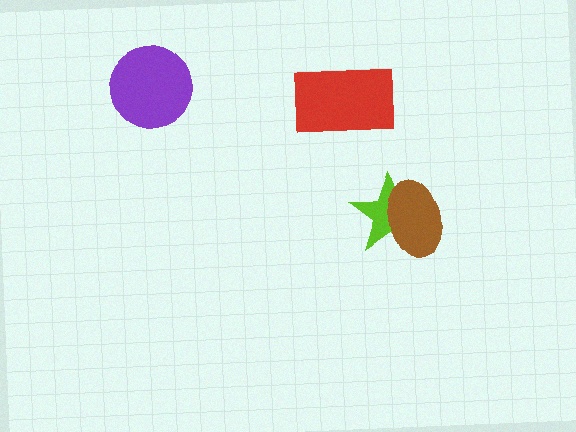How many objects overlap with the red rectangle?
0 objects overlap with the red rectangle.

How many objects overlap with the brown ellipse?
1 object overlaps with the brown ellipse.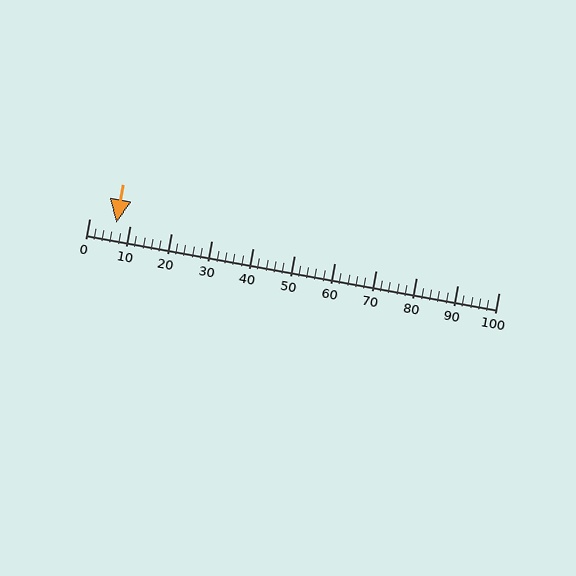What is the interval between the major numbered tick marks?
The major tick marks are spaced 10 units apart.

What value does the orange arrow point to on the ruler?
The orange arrow points to approximately 7.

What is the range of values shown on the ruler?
The ruler shows values from 0 to 100.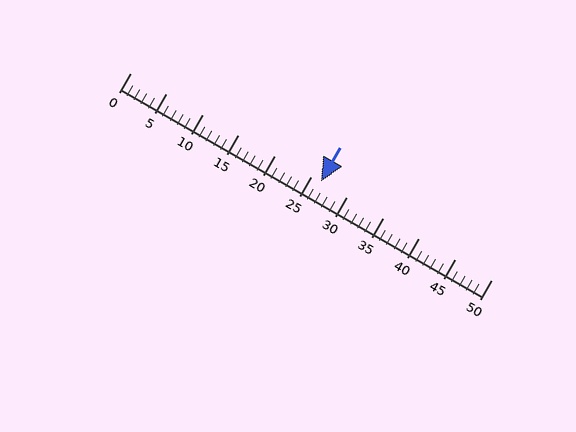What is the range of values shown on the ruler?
The ruler shows values from 0 to 50.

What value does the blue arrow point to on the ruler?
The blue arrow points to approximately 26.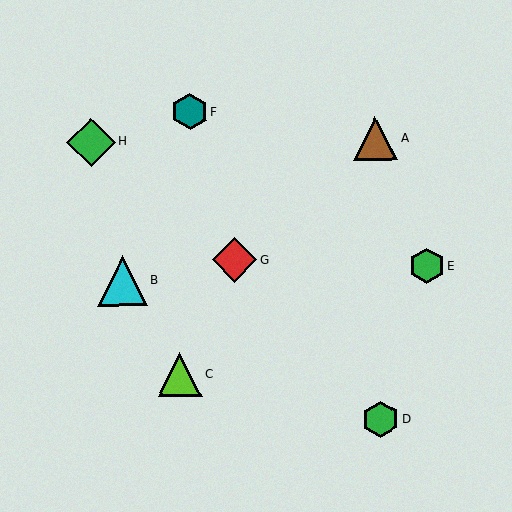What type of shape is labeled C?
Shape C is a lime triangle.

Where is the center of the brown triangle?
The center of the brown triangle is at (375, 138).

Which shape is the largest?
The cyan triangle (labeled B) is the largest.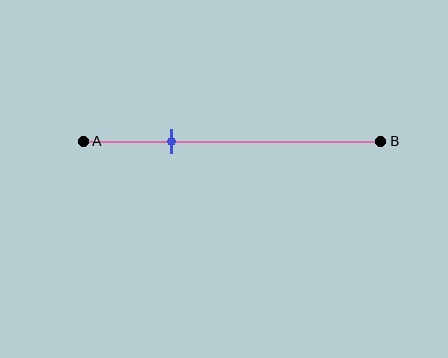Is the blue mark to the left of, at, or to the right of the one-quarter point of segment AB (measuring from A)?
The blue mark is to the right of the one-quarter point of segment AB.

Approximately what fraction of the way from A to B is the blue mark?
The blue mark is approximately 30% of the way from A to B.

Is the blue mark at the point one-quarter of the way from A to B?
No, the mark is at about 30% from A, not at the 25% one-quarter point.